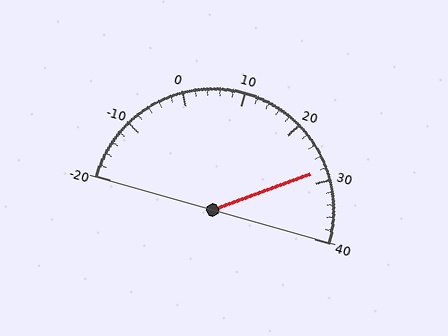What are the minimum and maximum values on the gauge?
The gauge ranges from -20 to 40.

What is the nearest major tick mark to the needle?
The nearest major tick mark is 30.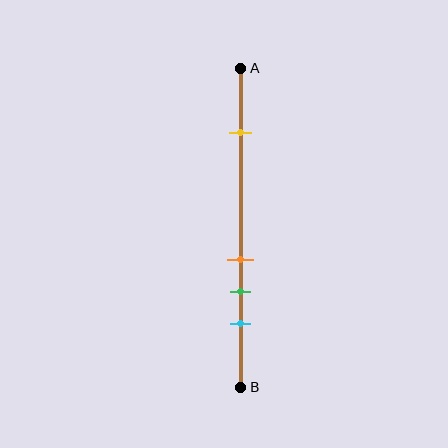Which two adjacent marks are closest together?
The orange and green marks are the closest adjacent pair.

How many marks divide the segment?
There are 4 marks dividing the segment.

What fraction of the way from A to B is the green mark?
The green mark is approximately 70% (0.7) of the way from A to B.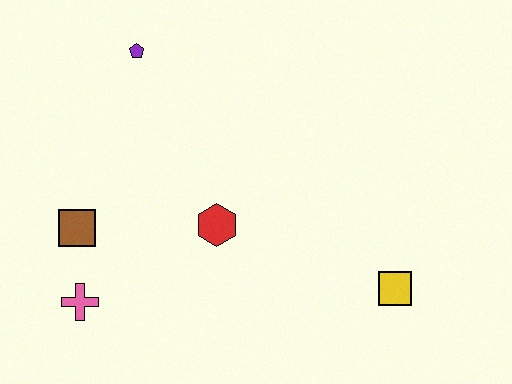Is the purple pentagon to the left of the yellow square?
Yes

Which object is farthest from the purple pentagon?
The yellow square is farthest from the purple pentagon.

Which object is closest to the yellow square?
The red hexagon is closest to the yellow square.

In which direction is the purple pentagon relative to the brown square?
The purple pentagon is above the brown square.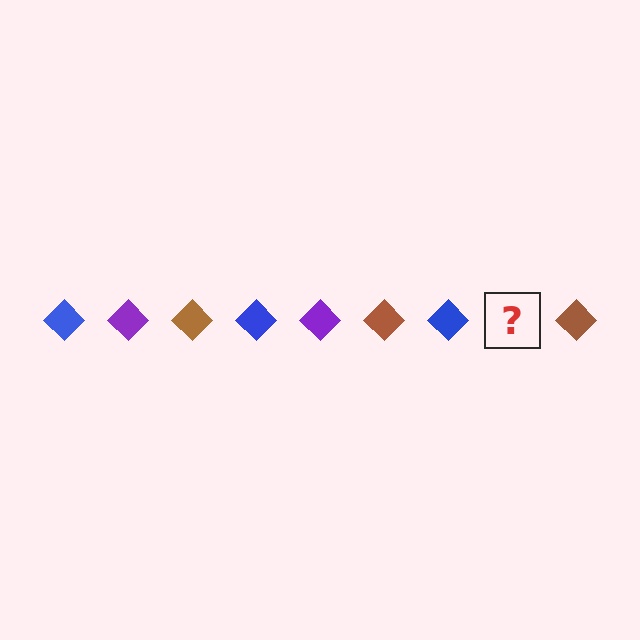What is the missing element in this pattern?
The missing element is a purple diamond.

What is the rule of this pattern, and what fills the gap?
The rule is that the pattern cycles through blue, purple, brown diamonds. The gap should be filled with a purple diamond.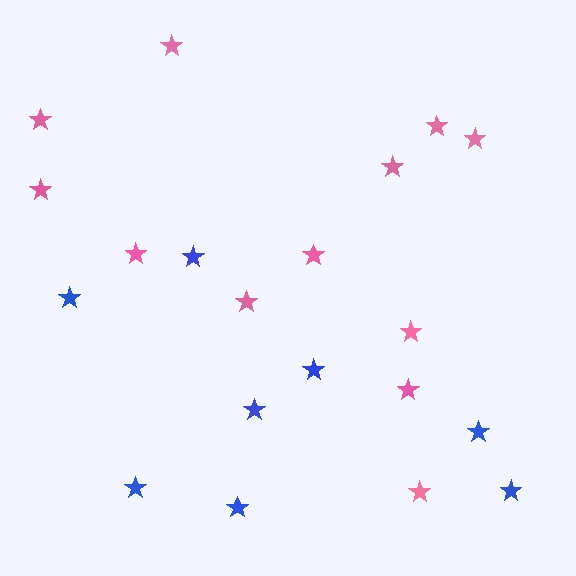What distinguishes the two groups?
There are 2 groups: one group of blue stars (8) and one group of pink stars (12).